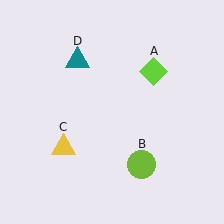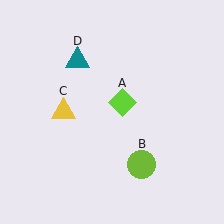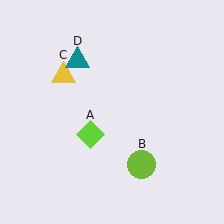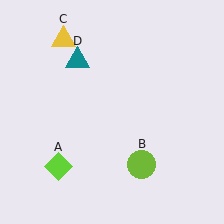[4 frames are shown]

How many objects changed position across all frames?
2 objects changed position: lime diamond (object A), yellow triangle (object C).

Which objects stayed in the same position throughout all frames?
Lime circle (object B) and teal triangle (object D) remained stationary.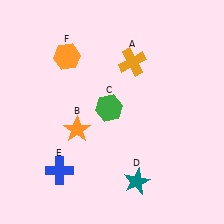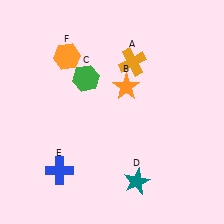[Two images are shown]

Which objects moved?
The objects that moved are: the orange star (B), the green hexagon (C).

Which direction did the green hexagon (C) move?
The green hexagon (C) moved up.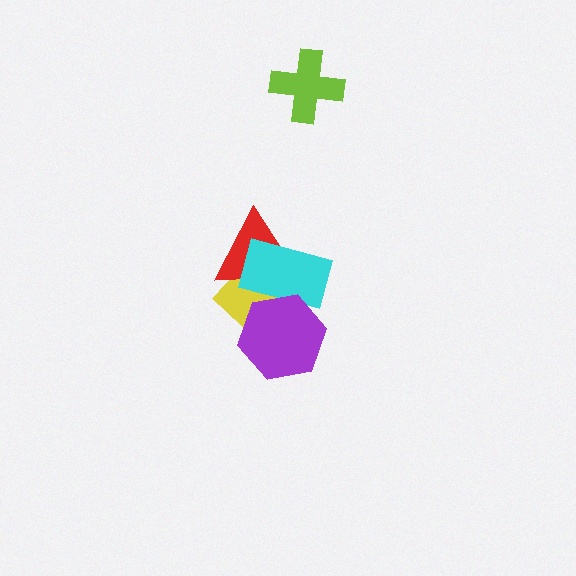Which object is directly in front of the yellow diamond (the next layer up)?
The red triangle is directly in front of the yellow diamond.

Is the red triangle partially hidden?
Yes, it is partially covered by another shape.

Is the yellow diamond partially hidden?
Yes, it is partially covered by another shape.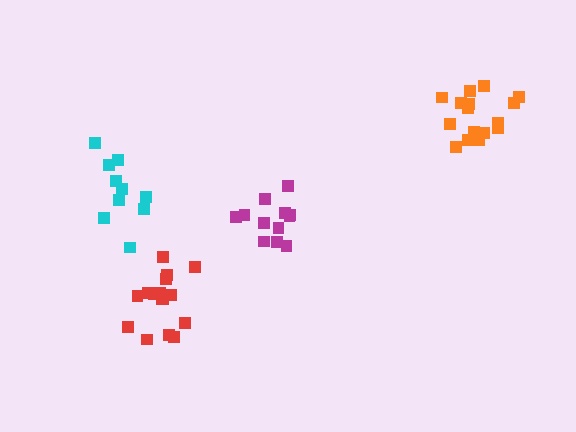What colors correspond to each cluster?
The clusters are colored: red, cyan, orange, magenta.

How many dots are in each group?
Group 1: 16 dots, Group 2: 10 dots, Group 3: 16 dots, Group 4: 12 dots (54 total).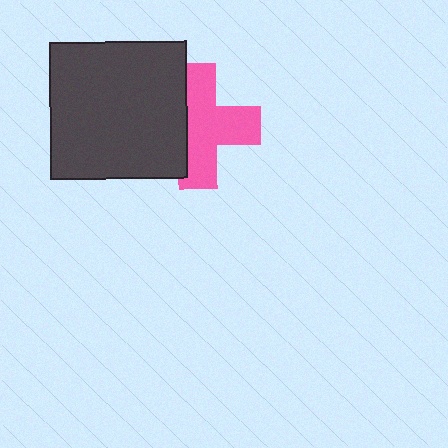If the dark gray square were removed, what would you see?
You would see the complete pink cross.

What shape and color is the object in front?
The object in front is a dark gray square.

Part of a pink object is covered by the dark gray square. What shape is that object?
It is a cross.